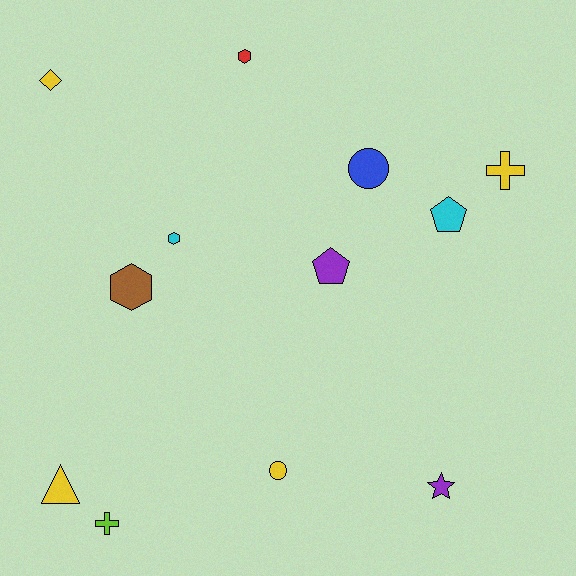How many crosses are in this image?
There are 2 crosses.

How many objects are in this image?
There are 12 objects.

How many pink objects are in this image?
There are no pink objects.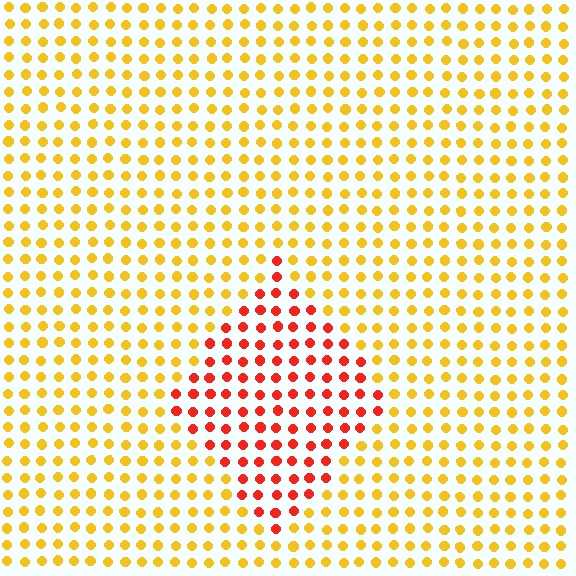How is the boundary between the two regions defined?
The boundary is defined purely by a slight shift in hue (about 44 degrees). Spacing, size, and orientation are identical on both sides.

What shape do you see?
I see a diamond.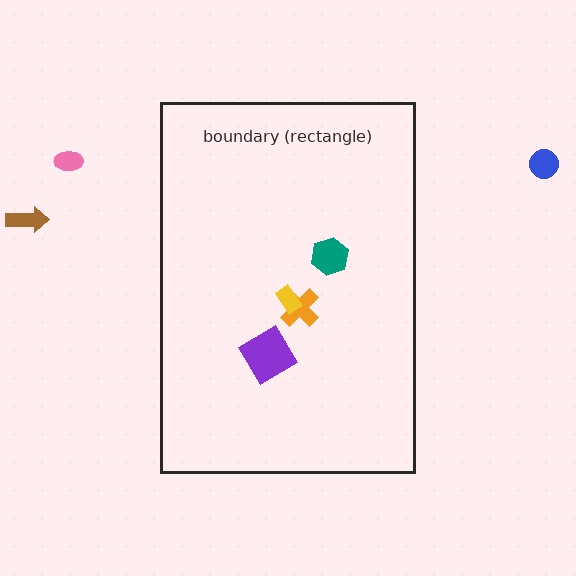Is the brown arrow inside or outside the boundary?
Outside.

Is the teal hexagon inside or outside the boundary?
Inside.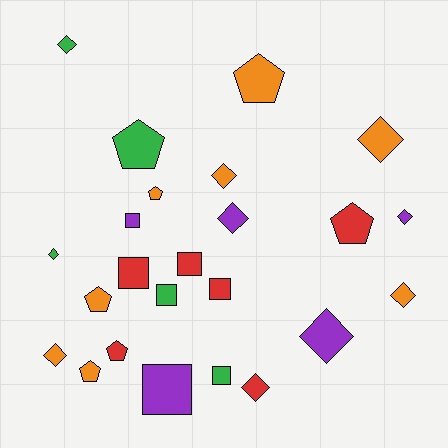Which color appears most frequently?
Orange, with 8 objects.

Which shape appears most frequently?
Diamond, with 10 objects.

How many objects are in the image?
There are 24 objects.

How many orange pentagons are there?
There are 4 orange pentagons.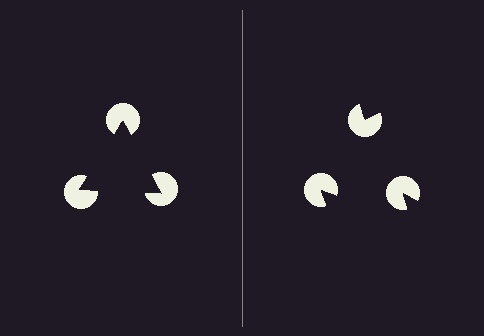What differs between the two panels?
The pac-man discs are positioned identically on both sides; only the wedge orientations differ. On the left they align to a triangle; on the right they are misaligned.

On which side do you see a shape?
An illusory triangle appears on the left side. On the right side the wedge cuts are rotated, so no coherent shape forms.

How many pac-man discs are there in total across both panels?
6 — 3 on each side.